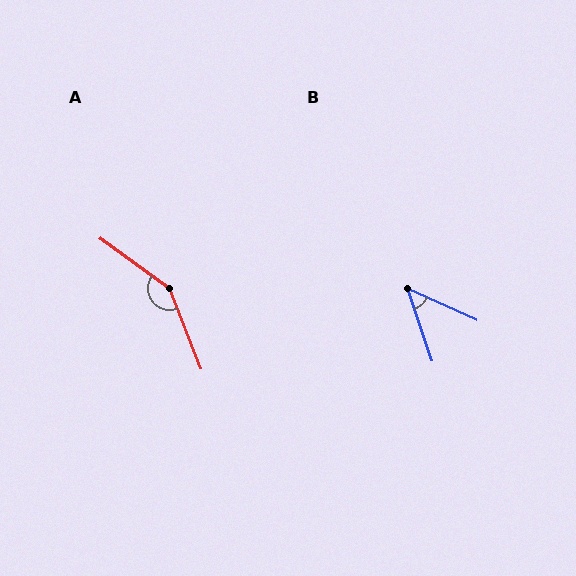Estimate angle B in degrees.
Approximately 47 degrees.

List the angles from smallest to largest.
B (47°), A (147°).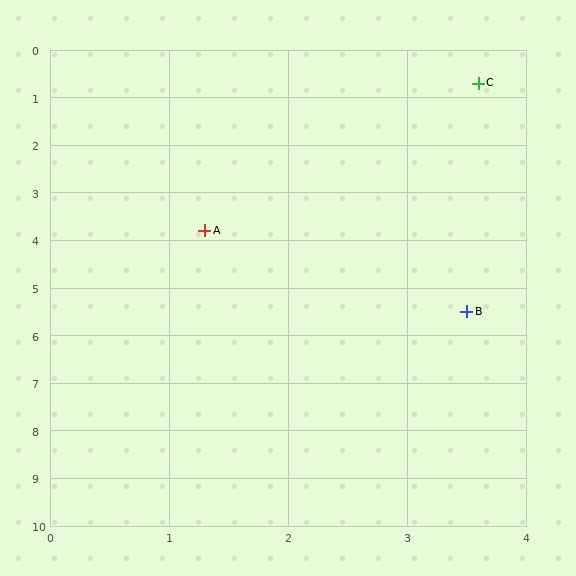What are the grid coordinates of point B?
Point B is at approximately (3.5, 5.5).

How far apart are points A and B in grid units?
Points A and B are about 2.8 grid units apart.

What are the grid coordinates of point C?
Point C is at approximately (3.6, 0.7).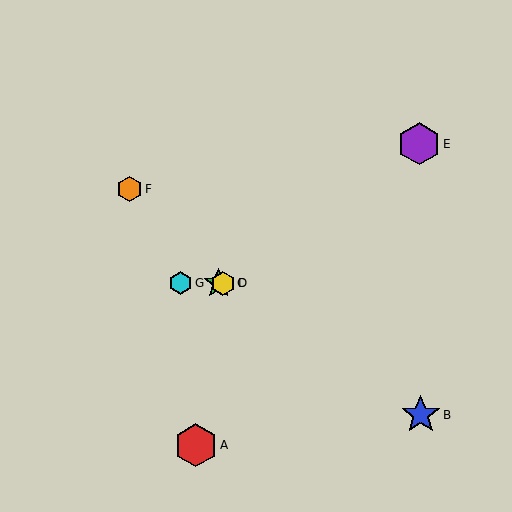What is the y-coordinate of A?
Object A is at y≈445.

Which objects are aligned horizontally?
Objects C, D, G are aligned horizontally.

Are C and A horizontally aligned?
No, C is at y≈283 and A is at y≈445.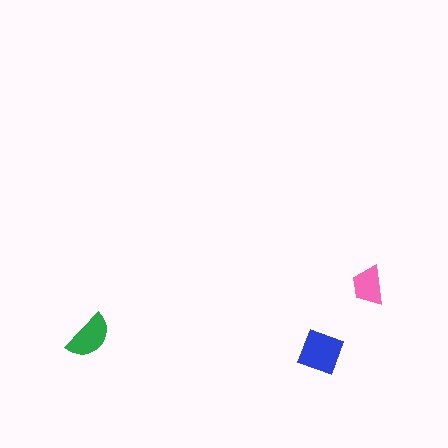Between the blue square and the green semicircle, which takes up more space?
The blue square.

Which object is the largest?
The blue square.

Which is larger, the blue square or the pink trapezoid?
The blue square.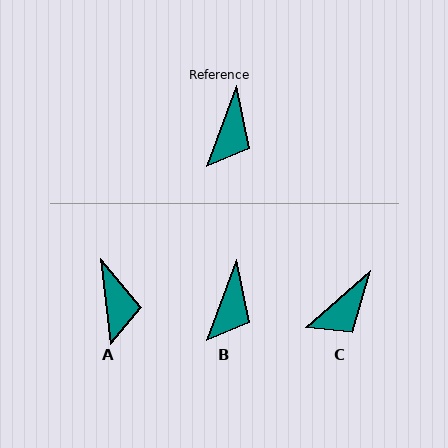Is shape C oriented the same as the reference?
No, it is off by about 28 degrees.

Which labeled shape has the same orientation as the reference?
B.